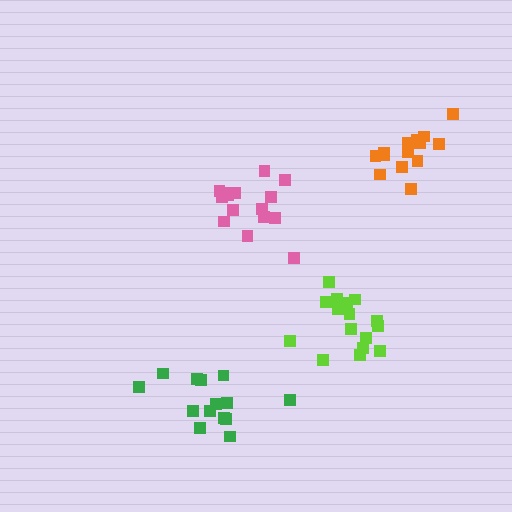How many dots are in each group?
Group 1: 16 dots, Group 2: 16 dots, Group 3: 14 dots, Group 4: 14 dots (60 total).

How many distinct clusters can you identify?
There are 4 distinct clusters.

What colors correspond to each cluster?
The clusters are colored: lime, pink, orange, green.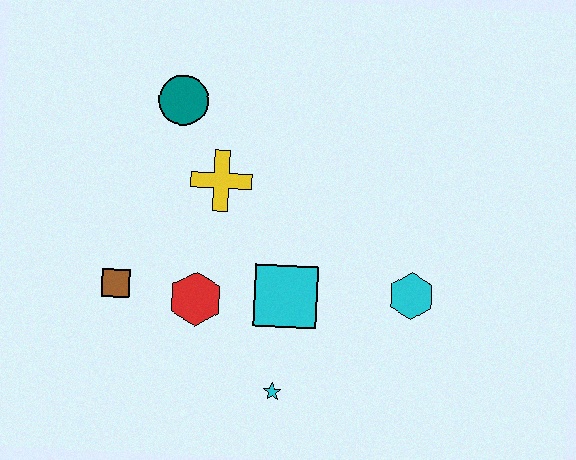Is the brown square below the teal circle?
Yes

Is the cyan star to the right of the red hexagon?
Yes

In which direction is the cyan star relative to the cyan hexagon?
The cyan star is to the left of the cyan hexagon.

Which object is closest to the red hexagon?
The brown square is closest to the red hexagon.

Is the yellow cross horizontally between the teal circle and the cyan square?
Yes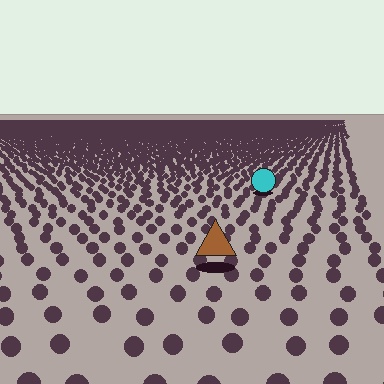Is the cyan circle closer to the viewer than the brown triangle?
No. The brown triangle is closer — you can tell from the texture gradient: the ground texture is coarser near it.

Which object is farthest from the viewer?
The cyan circle is farthest from the viewer. It appears smaller and the ground texture around it is denser.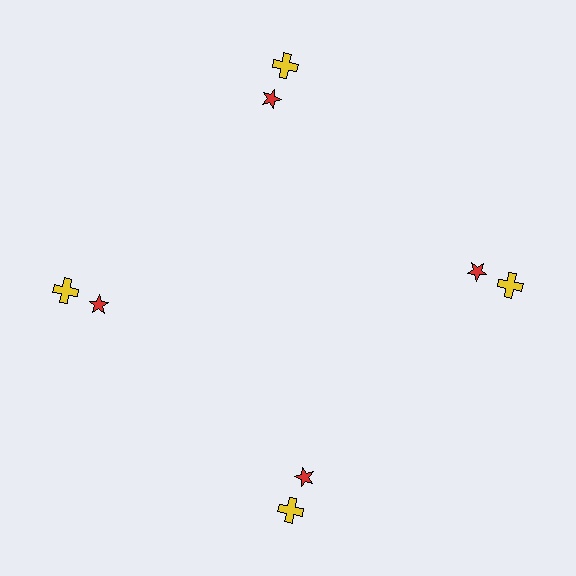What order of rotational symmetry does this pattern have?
This pattern has 4-fold rotational symmetry.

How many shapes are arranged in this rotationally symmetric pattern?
There are 8 shapes, arranged in 4 groups of 2.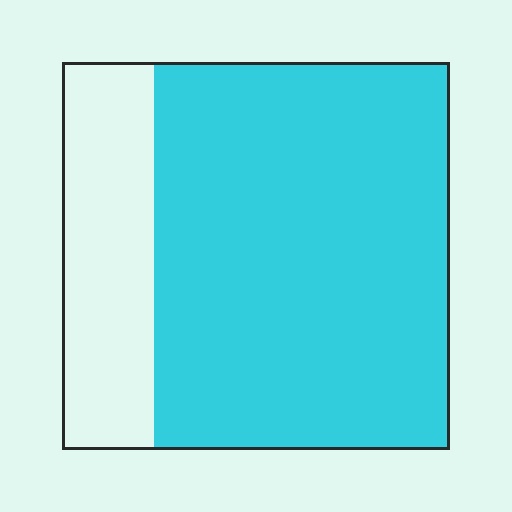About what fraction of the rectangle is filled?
About three quarters (3/4).